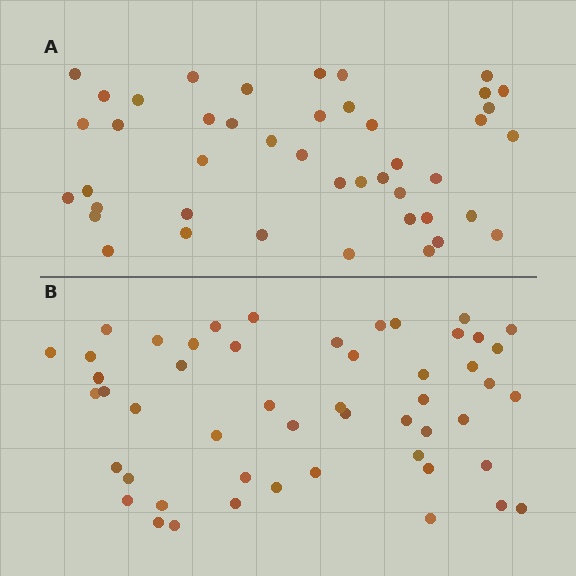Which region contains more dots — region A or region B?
Region B (the bottom region) has more dots.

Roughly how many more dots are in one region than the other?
Region B has roughly 8 or so more dots than region A.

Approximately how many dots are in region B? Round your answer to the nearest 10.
About 50 dots. (The exact count is 51, which rounds to 50.)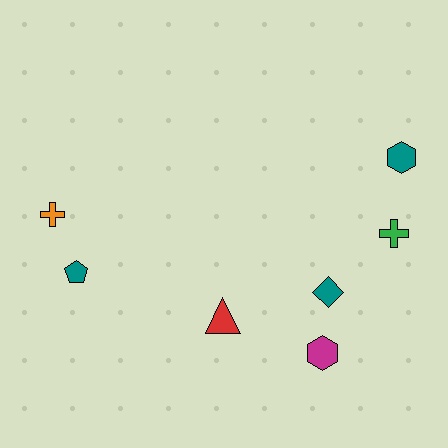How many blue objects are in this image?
There are no blue objects.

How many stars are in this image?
There are no stars.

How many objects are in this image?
There are 7 objects.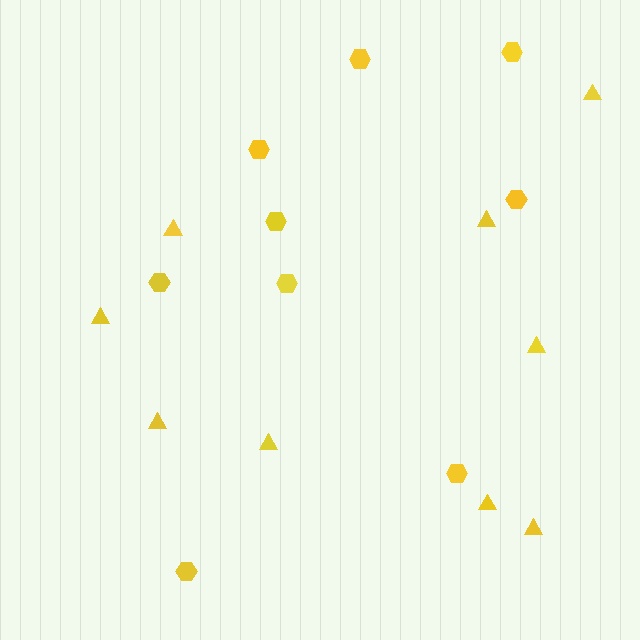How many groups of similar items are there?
There are 2 groups: one group of hexagons (9) and one group of triangles (9).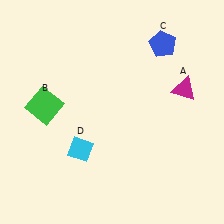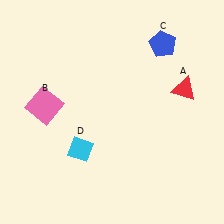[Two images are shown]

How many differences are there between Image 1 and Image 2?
There are 2 differences between the two images.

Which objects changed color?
A changed from magenta to red. B changed from green to pink.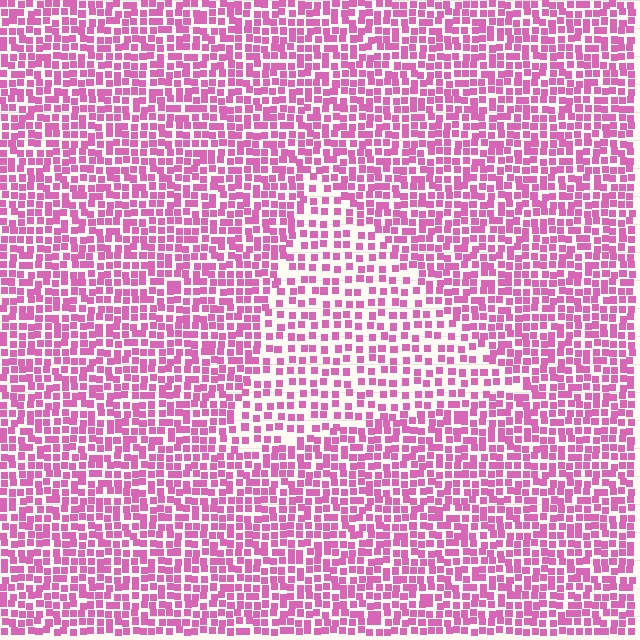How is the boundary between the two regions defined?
The boundary is defined by a change in element density (approximately 1.7x ratio). All elements are the same color, size, and shape.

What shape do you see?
I see a triangle.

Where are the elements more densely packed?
The elements are more densely packed outside the triangle boundary.